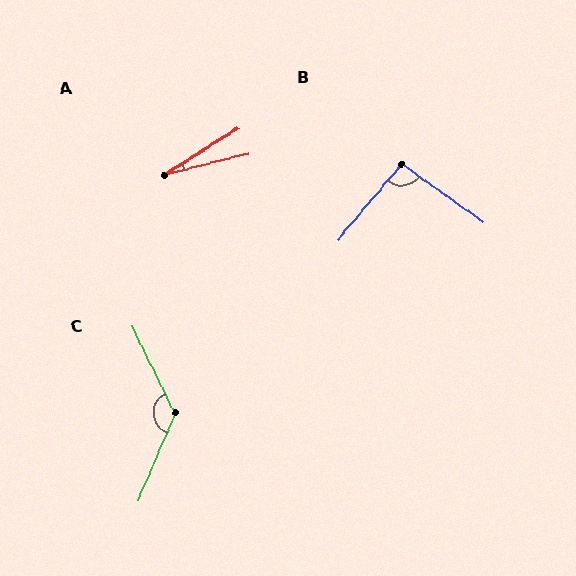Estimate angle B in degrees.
Approximately 94 degrees.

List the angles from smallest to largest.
A (18°), B (94°), C (131°).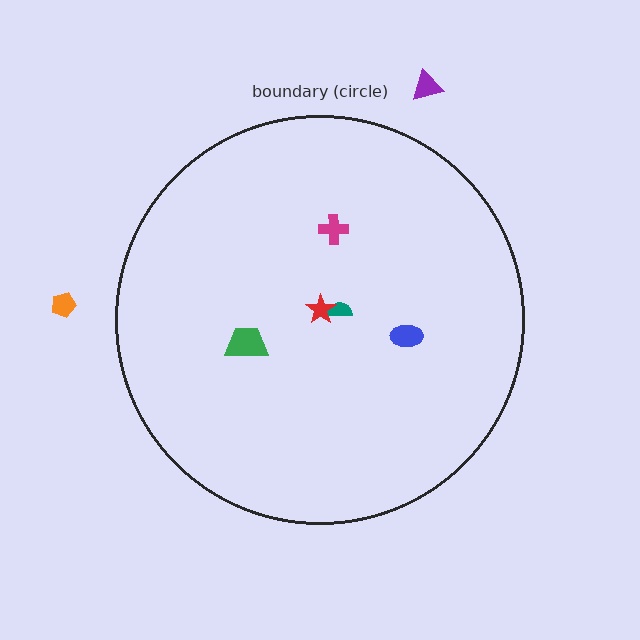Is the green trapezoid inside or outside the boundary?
Inside.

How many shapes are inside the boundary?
5 inside, 2 outside.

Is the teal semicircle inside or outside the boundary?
Inside.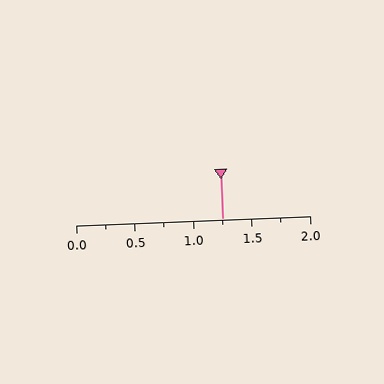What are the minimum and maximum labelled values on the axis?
The axis runs from 0.0 to 2.0.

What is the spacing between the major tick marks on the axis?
The major ticks are spaced 0.5 apart.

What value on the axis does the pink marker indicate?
The marker indicates approximately 1.25.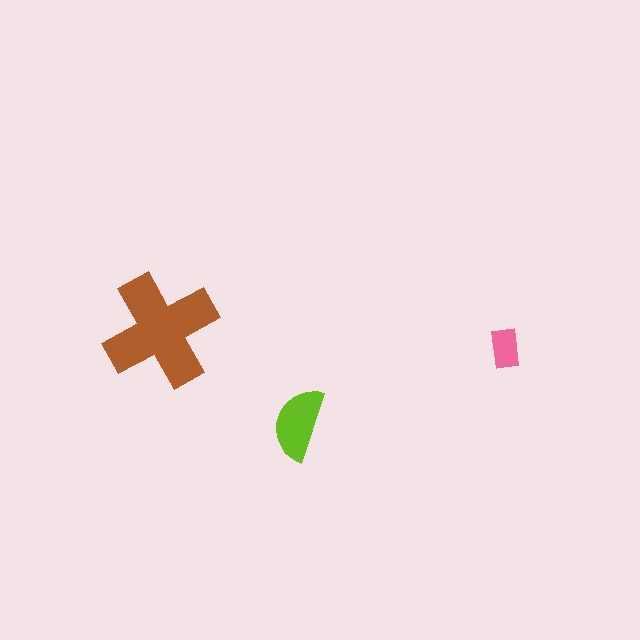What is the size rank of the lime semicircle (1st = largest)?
2nd.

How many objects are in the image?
There are 3 objects in the image.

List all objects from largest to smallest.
The brown cross, the lime semicircle, the pink rectangle.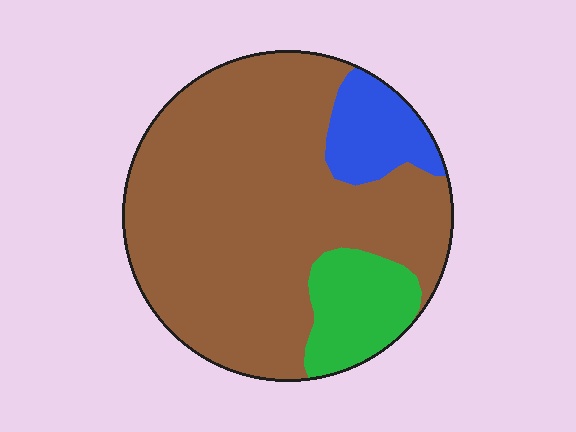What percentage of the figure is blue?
Blue takes up about one tenth (1/10) of the figure.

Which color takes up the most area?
Brown, at roughly 75%.